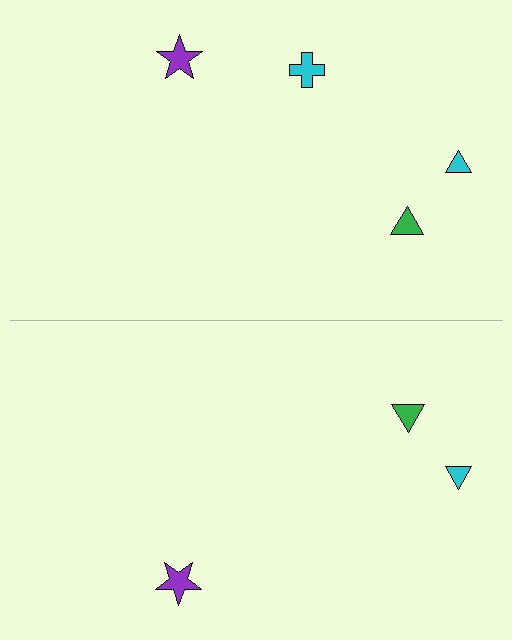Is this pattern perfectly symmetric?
No, the pattern is not perfectly symmetric. A cyan cross is missing from the bottom side.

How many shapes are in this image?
There are 7 shapes in this image.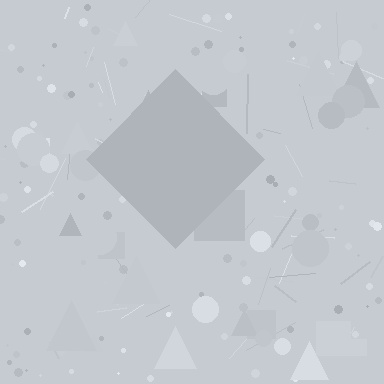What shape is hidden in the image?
A diamond is hidden in the image.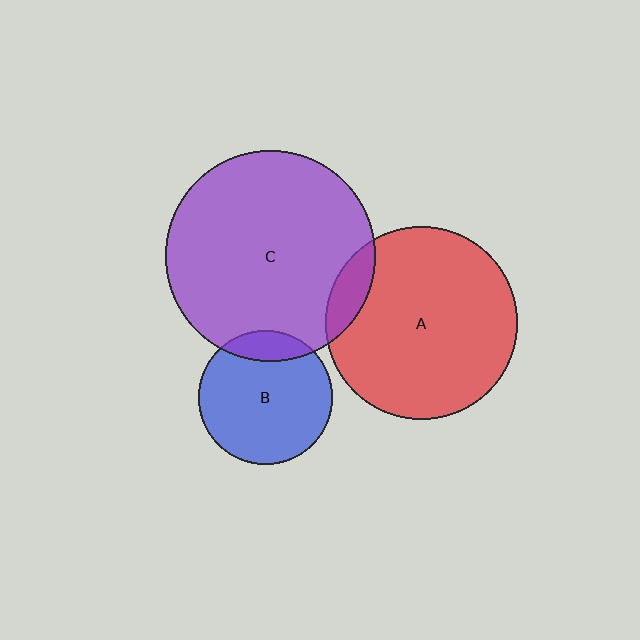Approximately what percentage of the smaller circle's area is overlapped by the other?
Approximately 15%.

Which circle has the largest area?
Circle C (purple).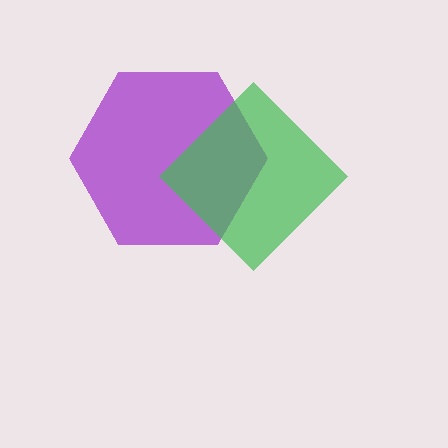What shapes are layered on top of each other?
The layered shapes are: a purple hexagon, a green diamond.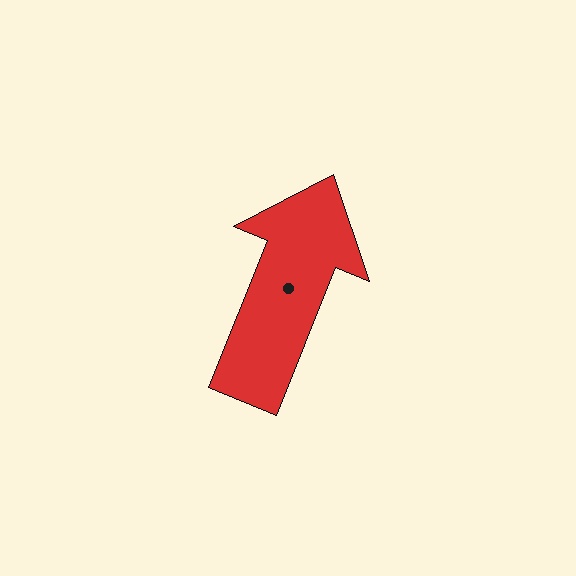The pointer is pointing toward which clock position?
Roughly 1 o'clock.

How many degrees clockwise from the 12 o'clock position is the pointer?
Approximately 22 degrees.